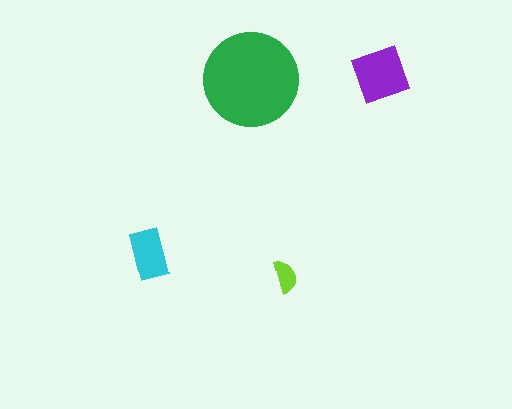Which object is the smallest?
The lime semicircle.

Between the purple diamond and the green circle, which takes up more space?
The green circle.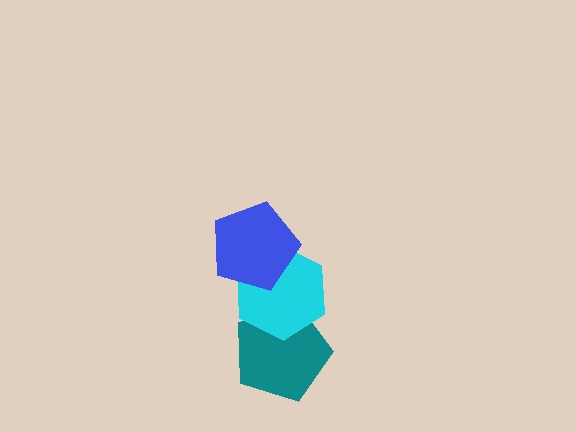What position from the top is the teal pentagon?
The teal pentagon is 3rd from the top.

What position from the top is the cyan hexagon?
The cyan hexagon is 2nd from the top.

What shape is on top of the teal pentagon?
The cyan hexagon is on top of the teal pentagon.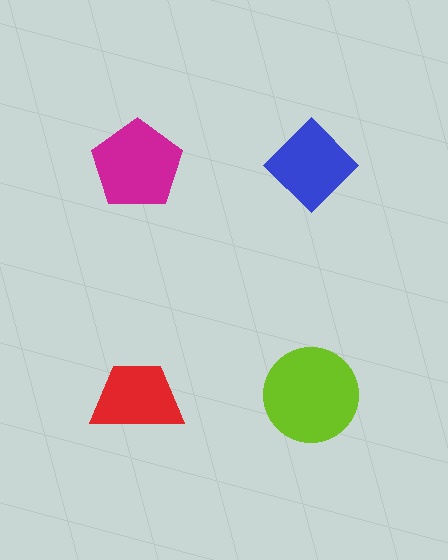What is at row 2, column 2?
A lime circle.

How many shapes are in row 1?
2 shapes.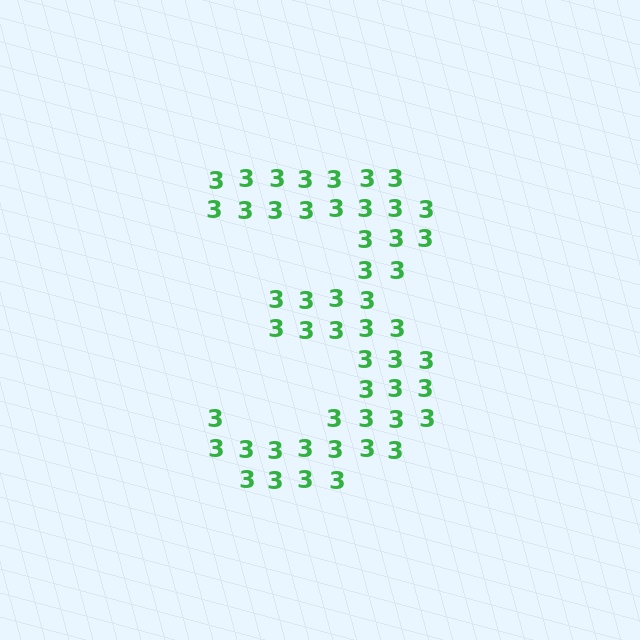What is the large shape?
The large shape is the digit 3.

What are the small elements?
The small elements are digit 3's.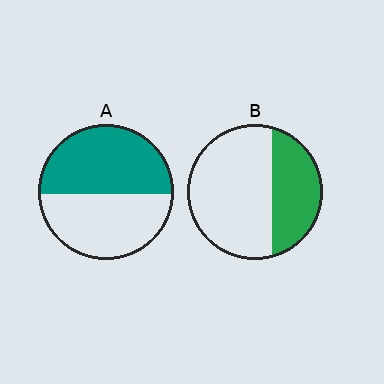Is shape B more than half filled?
No.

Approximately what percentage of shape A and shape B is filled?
A is approximately 50% and B is approximately 35%.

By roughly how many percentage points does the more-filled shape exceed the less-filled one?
By roughly 20 percentage points (A over B).